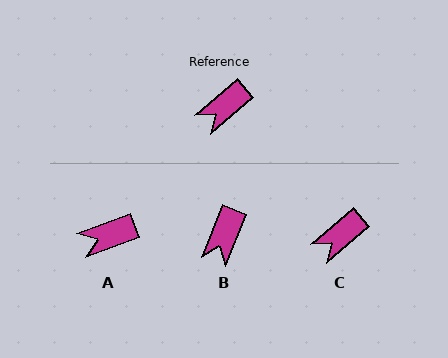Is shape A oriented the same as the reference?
No, it is off by about 21 degrees.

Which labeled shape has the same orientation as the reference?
C.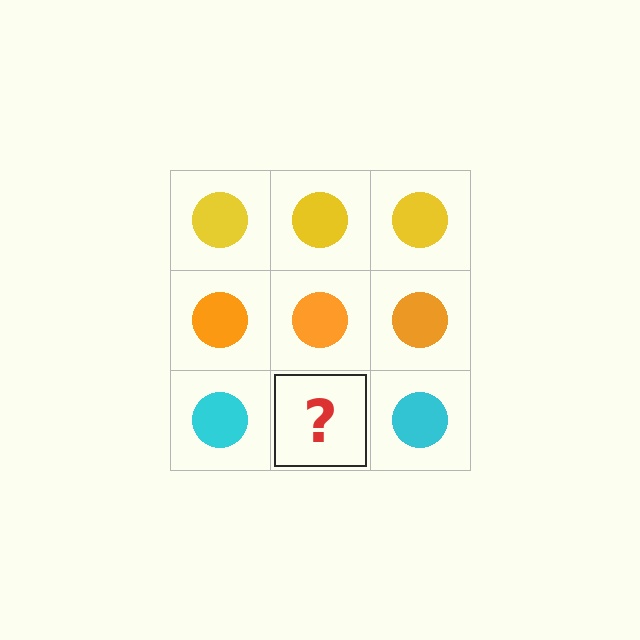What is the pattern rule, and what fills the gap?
The rule is that each row has a consistent color. The gap should be filled with a cyan circle.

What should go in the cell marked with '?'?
The missing cell should contain a cyan circle.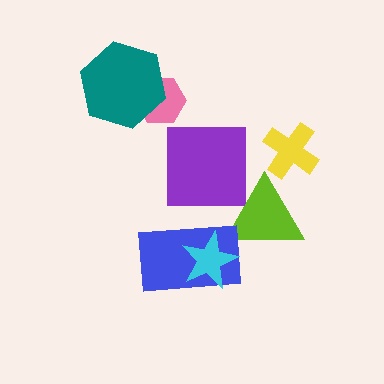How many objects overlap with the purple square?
0 objects overlap with the purple square.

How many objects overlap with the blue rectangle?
1 object overlaps with the blue rectangle.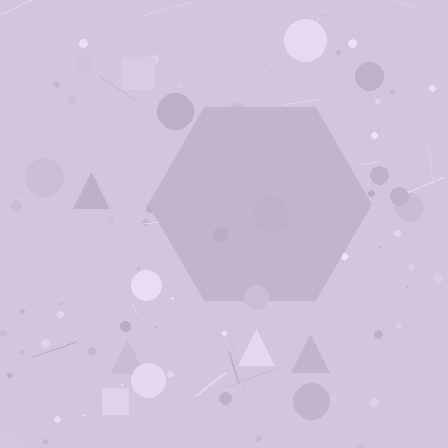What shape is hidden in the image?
A hexagon is hidden in the image.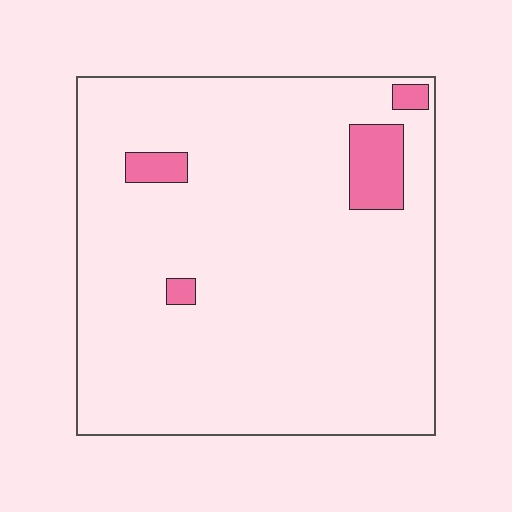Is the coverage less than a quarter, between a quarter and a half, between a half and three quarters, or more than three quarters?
Less than a quarter.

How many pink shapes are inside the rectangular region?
4.